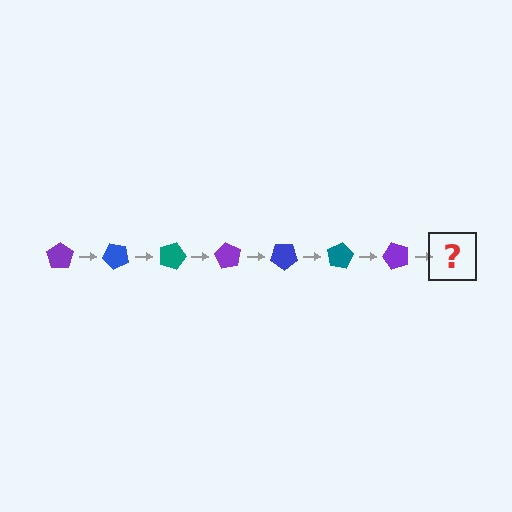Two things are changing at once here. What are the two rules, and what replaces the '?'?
The two rules are that it rotates 45 degrees each step and the color cycles through purple, blue, and teal. The '?' should be a blue pentagon, rotated 315 degrees from the start.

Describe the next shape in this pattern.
It should be a blue pentagon, rotated 315 degrees from the start.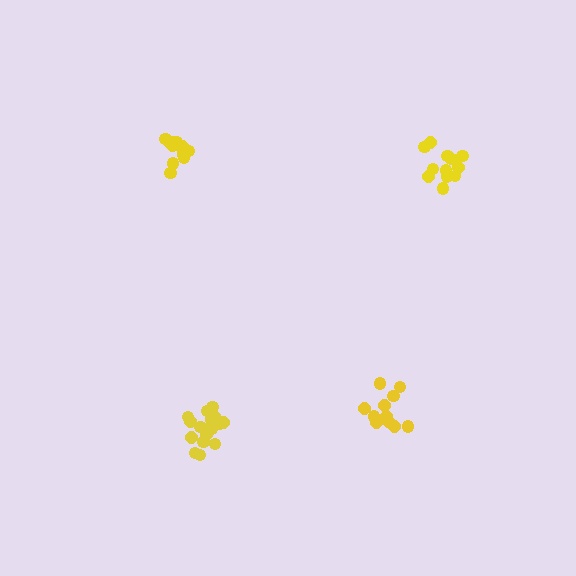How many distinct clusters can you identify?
There are 4 distinct clusters.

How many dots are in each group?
Group 1: 11 dots, Group 2: 14 dots, Group 3: 17 dots, Group 4: 12 dots (54 total).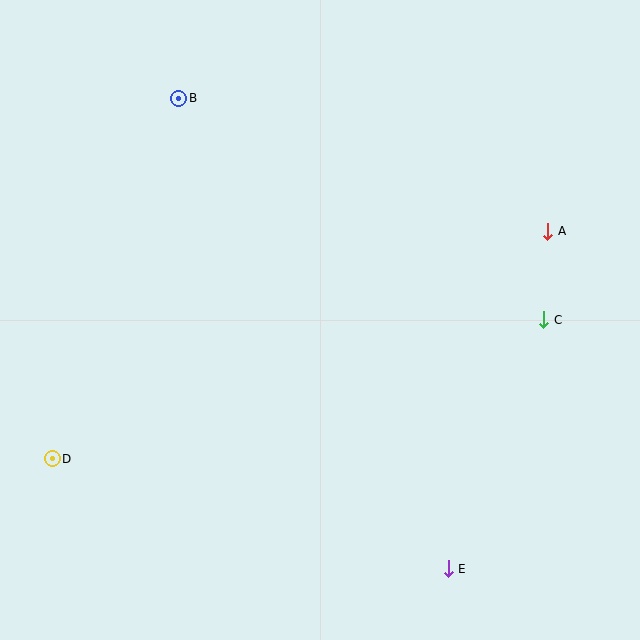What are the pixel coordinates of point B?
Point B is at (179, 98).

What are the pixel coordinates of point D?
Point D is at (52, 459).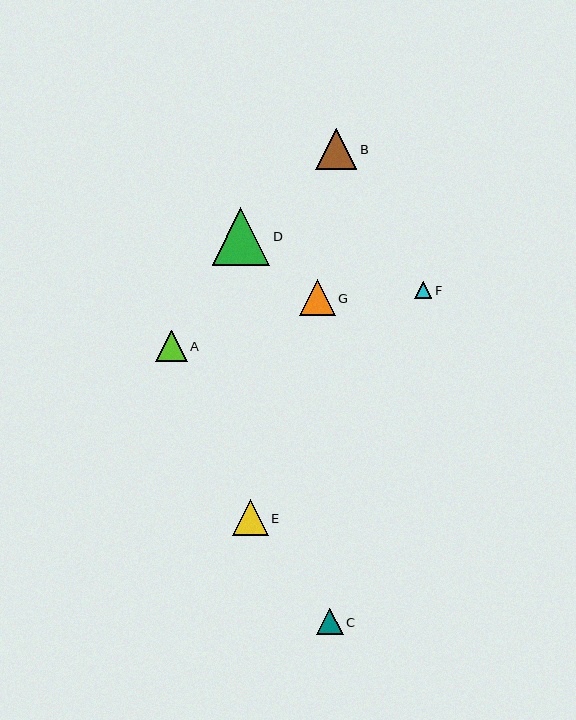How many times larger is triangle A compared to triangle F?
Triangle A is approximately 1.9 times the size of triangle F.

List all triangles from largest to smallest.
From largest to smallest: D, B, E, G, A, C, F.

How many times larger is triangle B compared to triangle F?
Triangle B is approximately 2.4 times the size of triangle F.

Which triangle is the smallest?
Triangle F is the smallest with a size of approximately 17 pixels.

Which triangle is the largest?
Triangle D is the largest with a size of approximately 57 pixels.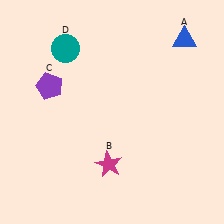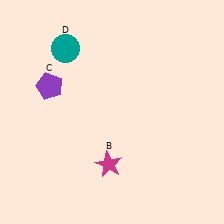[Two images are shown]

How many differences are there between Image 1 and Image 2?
There is 1 difference between the two images.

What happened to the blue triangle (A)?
The blue triangle (A) was removed in Image 2. It was in the top-right area of Image 1.